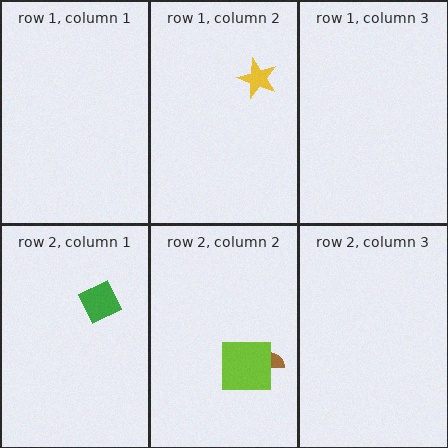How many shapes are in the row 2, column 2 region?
2.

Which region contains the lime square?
The row 2, column 2 region.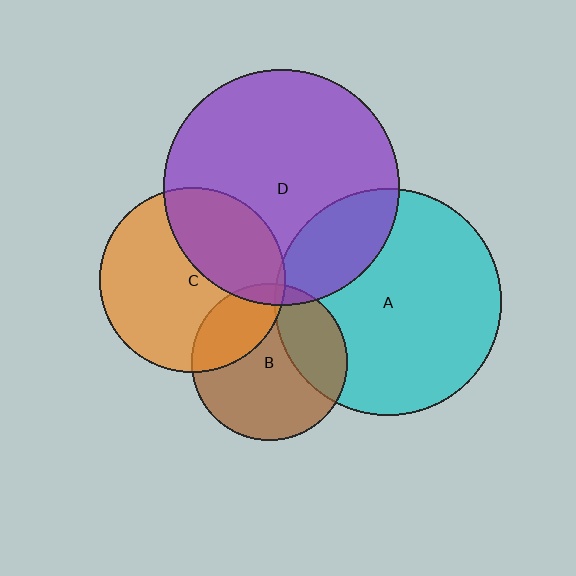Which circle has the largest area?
Circle D (purple).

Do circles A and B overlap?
Yes.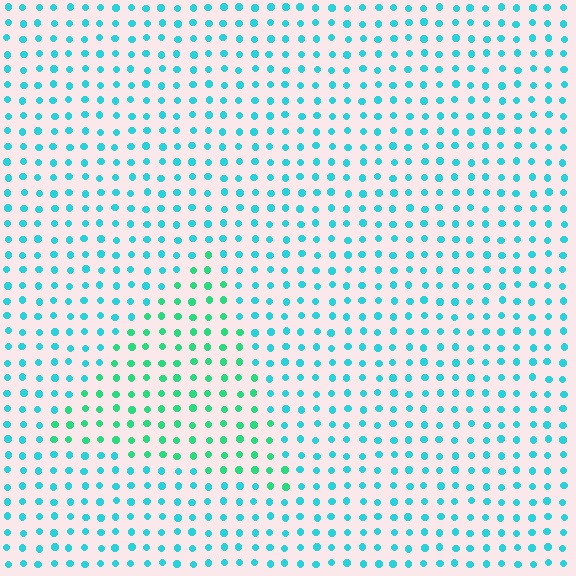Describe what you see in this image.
The image is filled with small cyan elements in a uniform arrangement. A triangle-shaped region is visible where the elements are tinted to a slightly different hue, forming a subtle color boundary.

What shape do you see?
I see a triangle.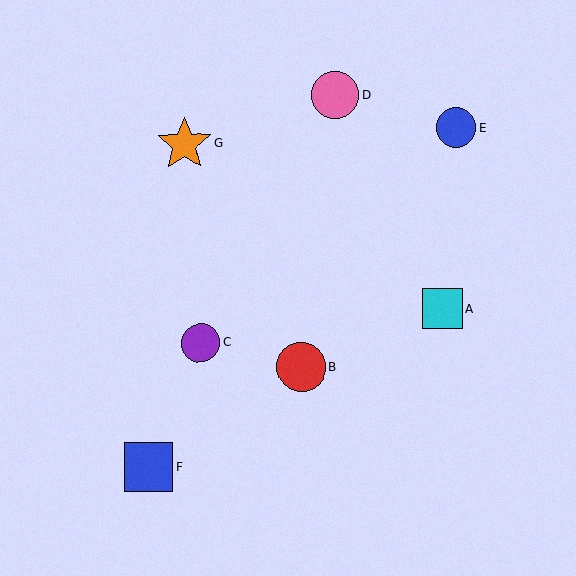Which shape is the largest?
The orange star (labeled G) is the largest.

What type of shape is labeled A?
Shape A is a cyan square.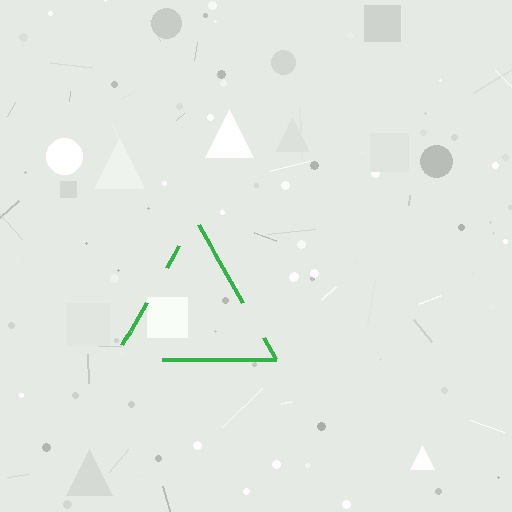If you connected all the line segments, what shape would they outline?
They would outline a triangle.